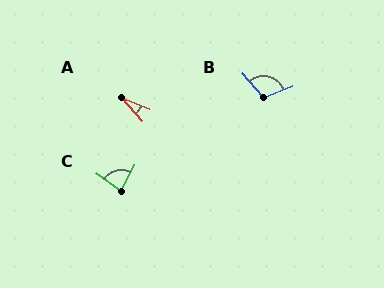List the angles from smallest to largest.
A (27°), C (82°), B (111°).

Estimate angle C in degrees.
Approximately 82 degrees.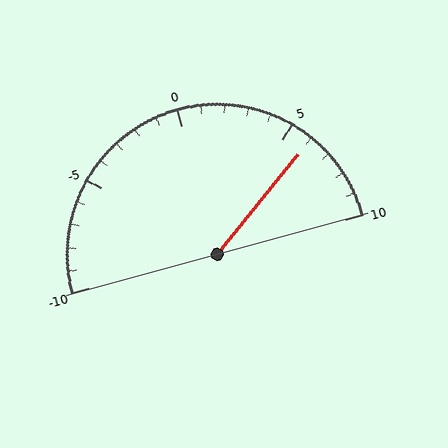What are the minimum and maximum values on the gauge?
The gauge ranges from -10 to 10.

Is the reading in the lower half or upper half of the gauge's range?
The reading is in the upper half of the range (-10 to 10).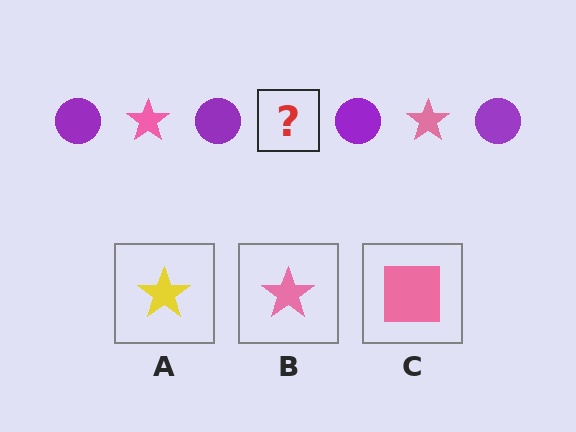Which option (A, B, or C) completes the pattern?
B.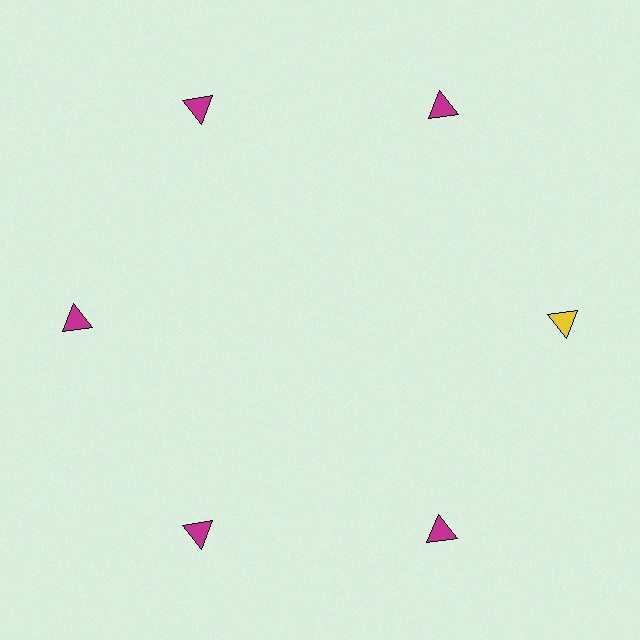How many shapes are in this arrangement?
There are 6 shapes arranged in a ring pattern.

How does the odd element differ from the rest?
It has a different color: yellow instead of magenta.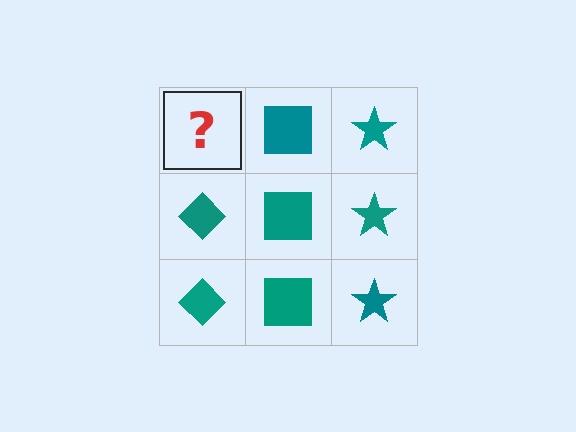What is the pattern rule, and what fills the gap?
The rule is that each column has a consistent shape. The gap should be filled with a teal diamond.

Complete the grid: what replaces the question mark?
The question mark should be replaced with a teal diamond.